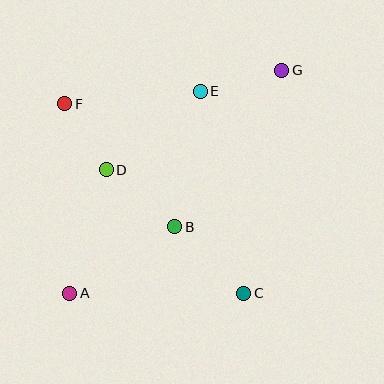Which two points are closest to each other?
Points D and F are closest to each other.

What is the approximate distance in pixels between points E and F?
The distance between E and F is approximately 136 pixels.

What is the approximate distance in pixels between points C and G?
The distance between C and G is approximately 226 pixels.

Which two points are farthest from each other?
Points A and G are farthest from each other.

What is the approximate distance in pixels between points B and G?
The distance between B and G is approximately 189 pixels.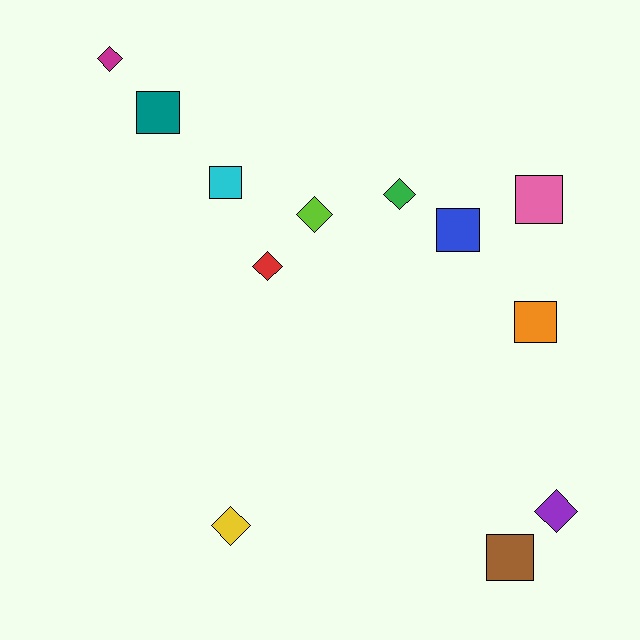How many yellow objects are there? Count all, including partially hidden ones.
There is 1 yellow object.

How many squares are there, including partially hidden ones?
There are 6 squares.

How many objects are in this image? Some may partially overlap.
There are 12 objects.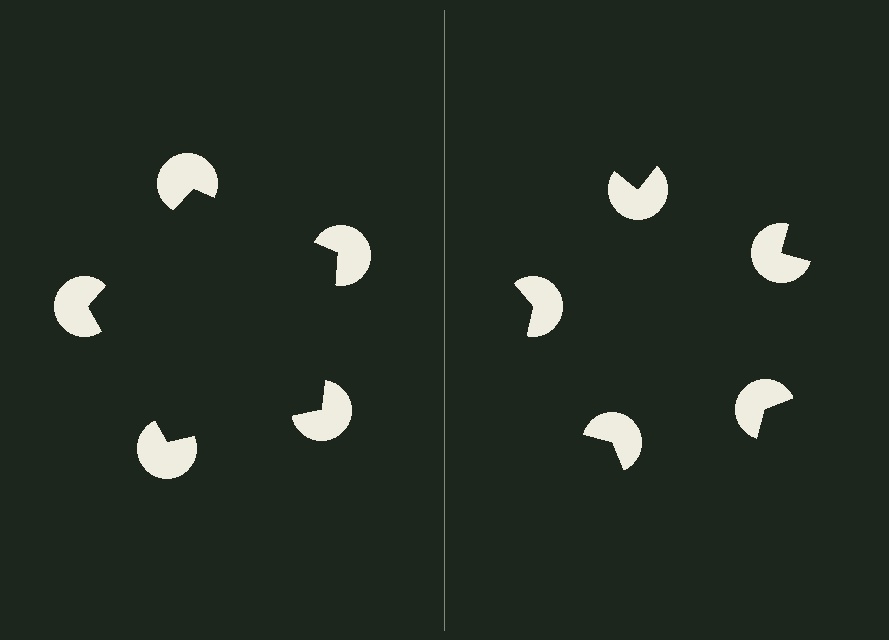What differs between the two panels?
The pac-man discs are positioned identically on both sides; only the wedge orientations differ. On the left they align to a pentagon; on the right they are misaligned.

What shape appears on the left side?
An illusory pentagon.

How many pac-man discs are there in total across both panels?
10 — 5 on each side.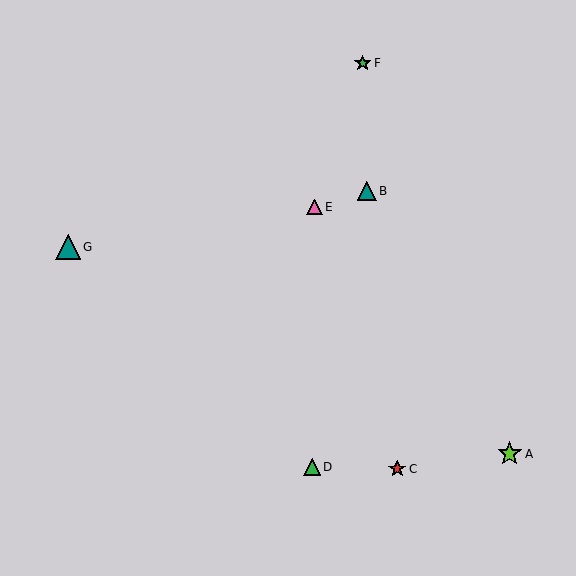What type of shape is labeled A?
Shape A is a lime star.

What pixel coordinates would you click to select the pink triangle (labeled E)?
Click at (314, 207) to select the pink triangle E.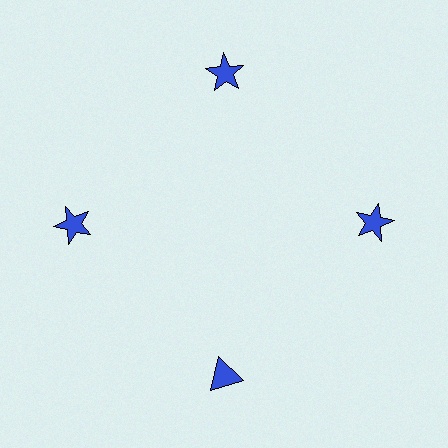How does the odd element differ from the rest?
It has a different shape: triangle instead of star.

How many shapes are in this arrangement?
There are 4 shapes arranged in a ring pattern.